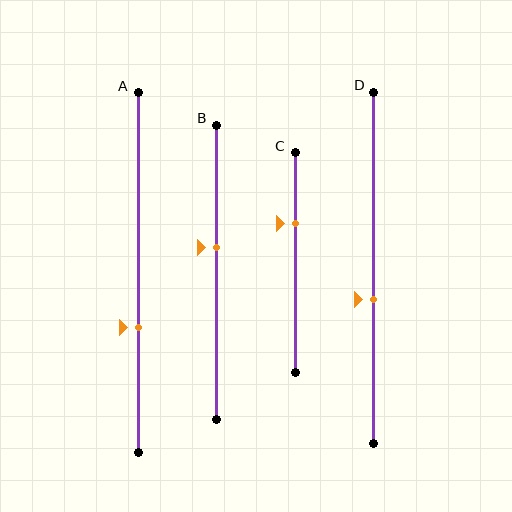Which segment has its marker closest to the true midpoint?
Segment B has its marker closest to the true midpoint.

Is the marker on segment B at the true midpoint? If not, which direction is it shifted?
No, the marker on segment B is shifted upward by about 8% of the segment length.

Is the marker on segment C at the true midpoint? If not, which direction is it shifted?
No, the marker on segment C is shifted upward by about 18% of the segment length.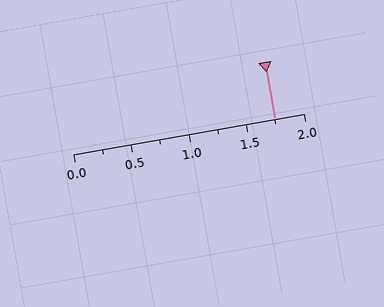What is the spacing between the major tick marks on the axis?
The major ticks are spaced 0.5 apart.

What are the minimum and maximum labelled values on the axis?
The axis runs from 0.0 to 2.0.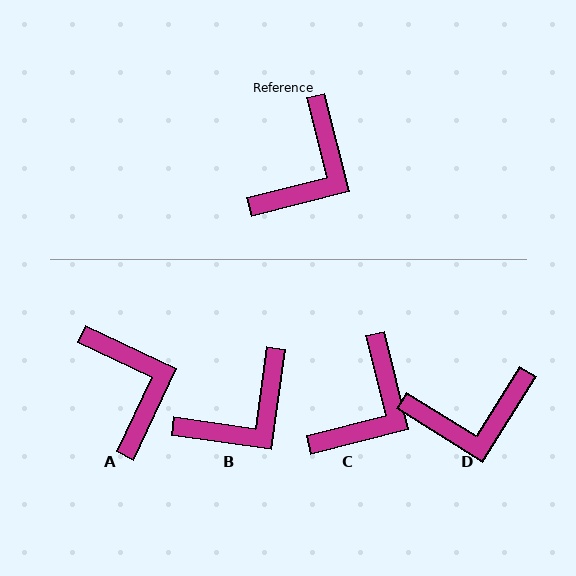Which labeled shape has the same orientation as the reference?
C.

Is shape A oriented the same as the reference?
No, it is off by about 50 degrees.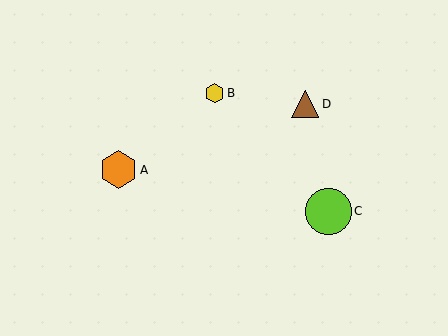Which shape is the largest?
The lime circle (labeled C) is the largest.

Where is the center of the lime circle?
The center of the lime circle is at (329, 211).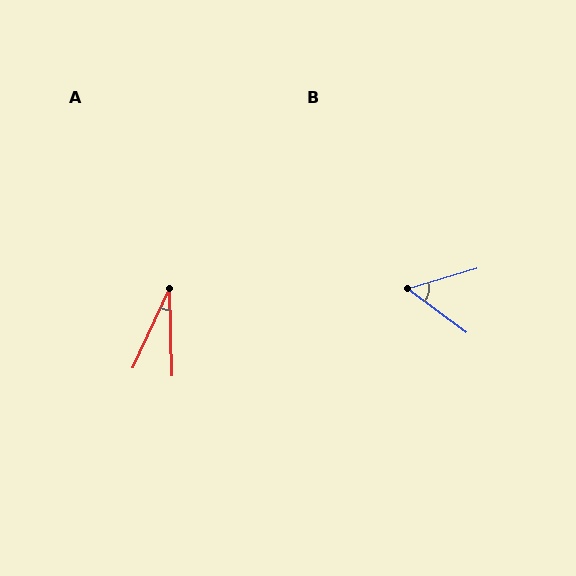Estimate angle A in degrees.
Approximately 27 degrees.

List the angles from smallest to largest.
A (27°), B (53°).